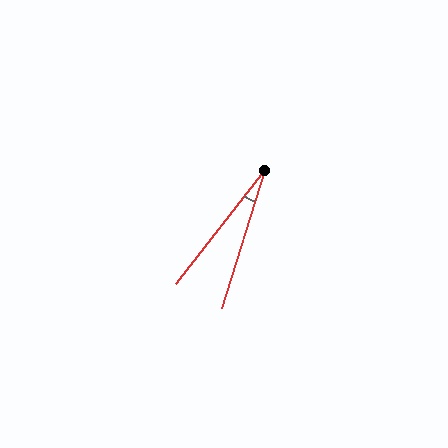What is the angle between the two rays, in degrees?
Approximately 21 degrees.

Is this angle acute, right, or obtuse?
It is acute.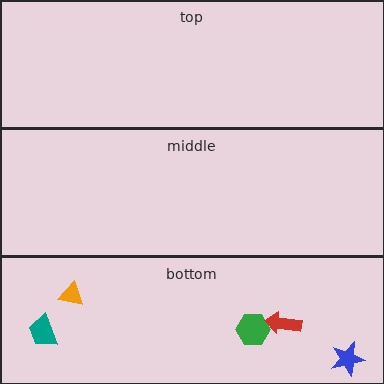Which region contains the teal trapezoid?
The bottom region.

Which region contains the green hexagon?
The bottom region.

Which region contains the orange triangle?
The bottom region.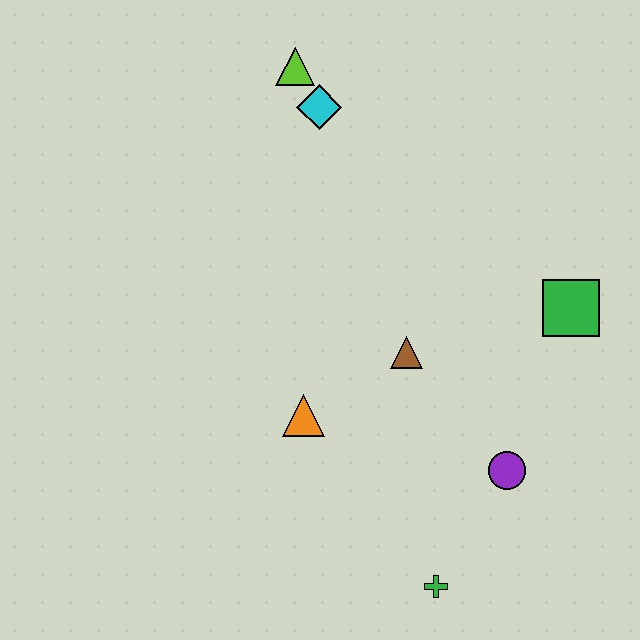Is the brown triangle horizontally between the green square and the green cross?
No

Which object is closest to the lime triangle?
The cyan diamond is closest to the lime triangle.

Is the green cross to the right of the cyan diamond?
Yes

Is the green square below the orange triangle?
No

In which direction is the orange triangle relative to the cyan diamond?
The orange triangle is below the cyan diamond.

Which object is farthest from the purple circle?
The lime triangle is farthest from the purple circle.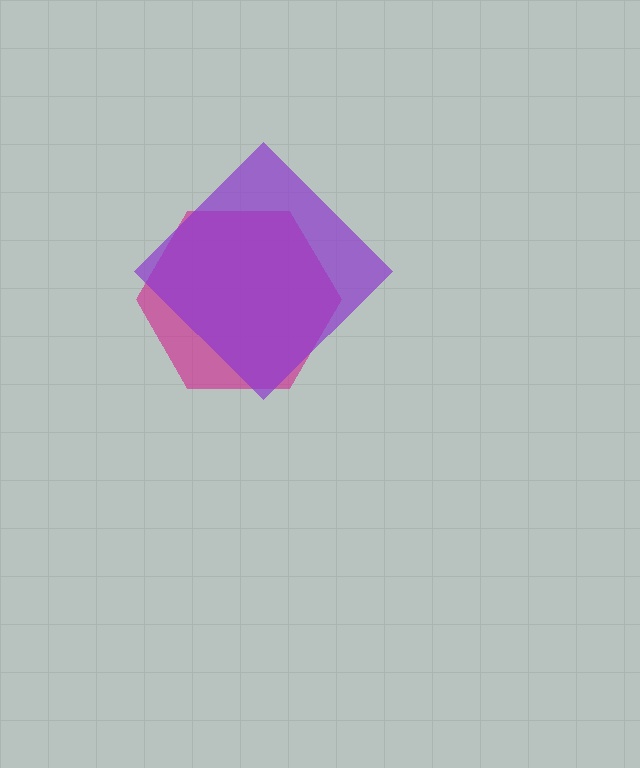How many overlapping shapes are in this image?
There are 2 overlapping shapes in the image.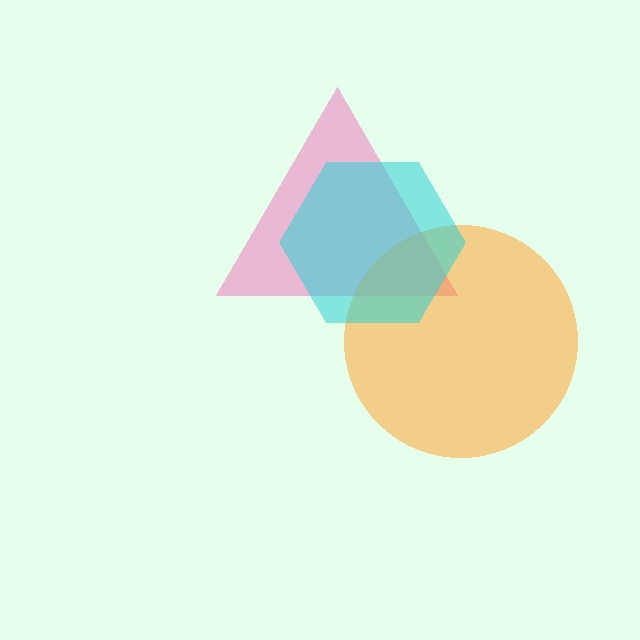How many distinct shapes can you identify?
There are 3 distinct shapes: a pink triangle, an orange circle, a cyan hexagon.